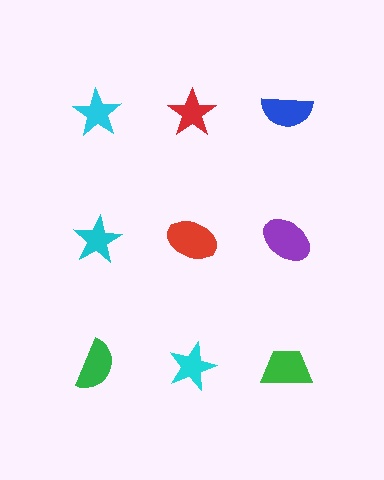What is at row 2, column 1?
A cyan star.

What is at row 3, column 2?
A cyan star.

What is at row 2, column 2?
A red ellipse.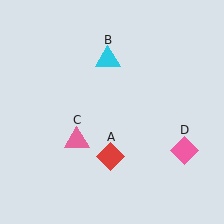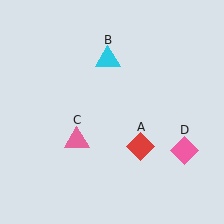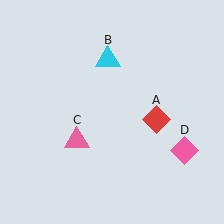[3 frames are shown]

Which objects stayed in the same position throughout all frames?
Cyan triangle (object B) and pink triangle (object C) and pink diamond (object D) remained stationary.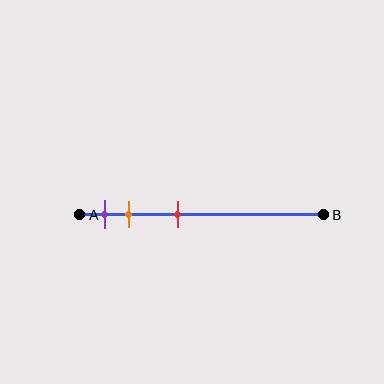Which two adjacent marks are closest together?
The purple and orange marks are the closest adjacent pair.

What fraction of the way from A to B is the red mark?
The red mark is approximately 40% (0.4) of the way from A to B.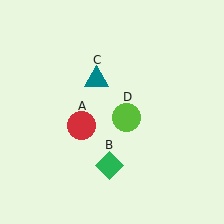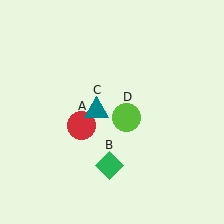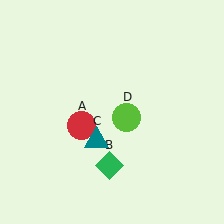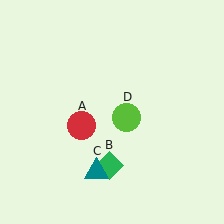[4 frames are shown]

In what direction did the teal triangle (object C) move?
The teal triangle (object C) moved down.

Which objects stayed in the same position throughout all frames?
Red circle (object A) and green diamond (object B) and lime circle (object D) remained stationary.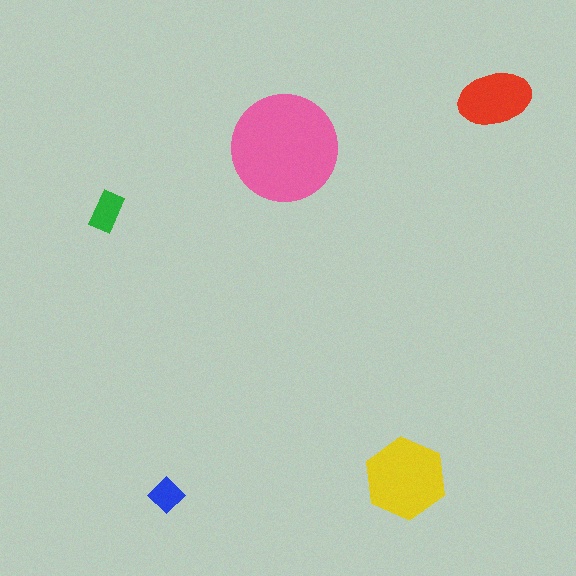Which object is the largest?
The pink circle.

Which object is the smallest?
The blue diamond.